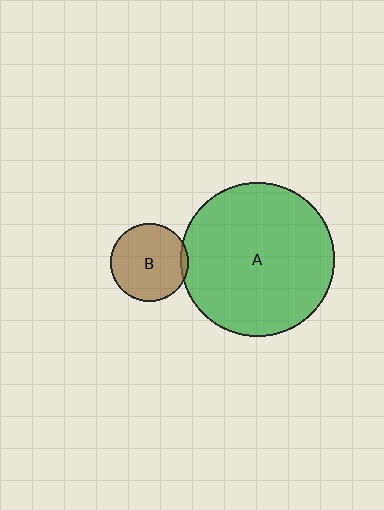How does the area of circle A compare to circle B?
Approximately 3.9 times.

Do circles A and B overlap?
Yes.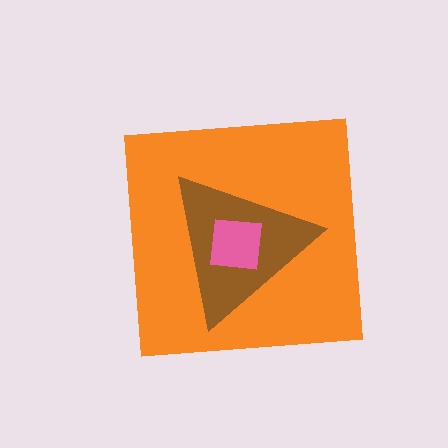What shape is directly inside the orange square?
The brown triangle.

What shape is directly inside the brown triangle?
The pink square.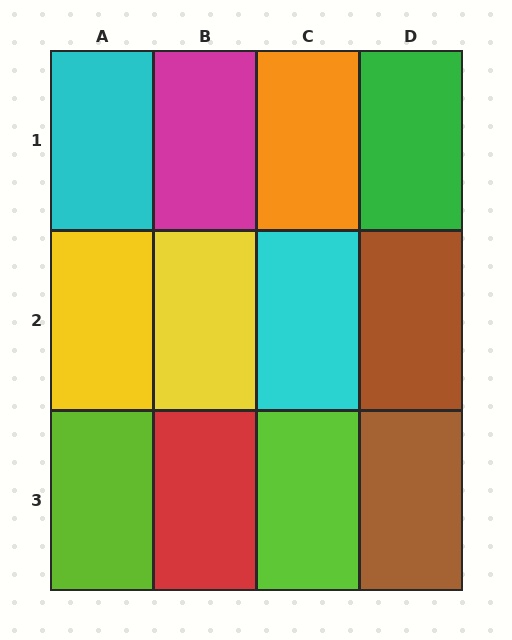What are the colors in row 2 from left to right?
Yellow, yellow, cyan, brown.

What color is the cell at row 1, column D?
Green.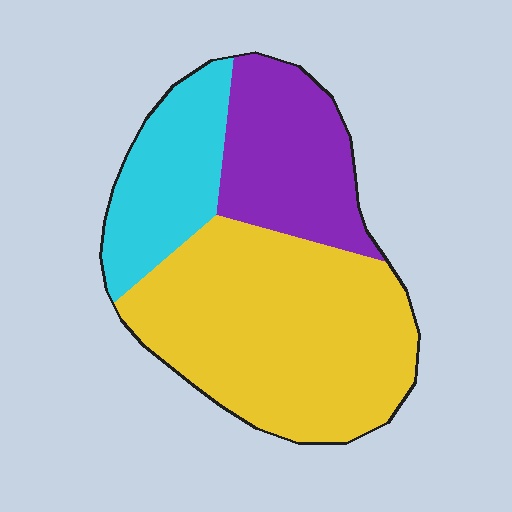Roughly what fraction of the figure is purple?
Purple covers 25% of the figure.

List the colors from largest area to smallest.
From largest to smallest: yellow, purple, cyan.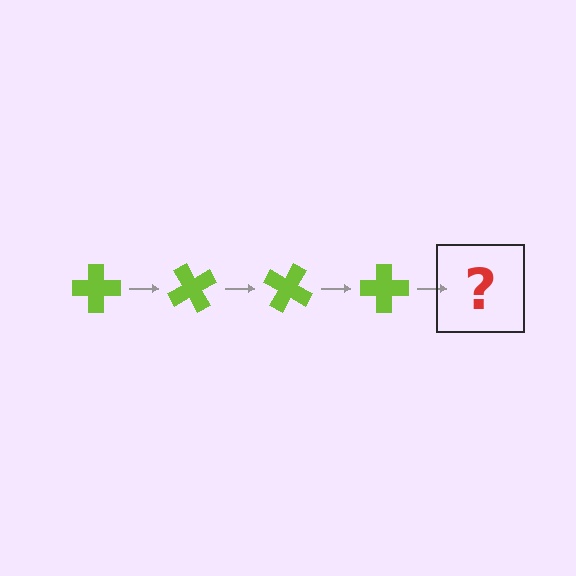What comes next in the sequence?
The next element should be a lime cross rotated 240 degrees.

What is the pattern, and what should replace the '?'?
The pattern is that the cross rotates 60 degrees each step. The '?' should be a lime cross rotated 240 degrees.